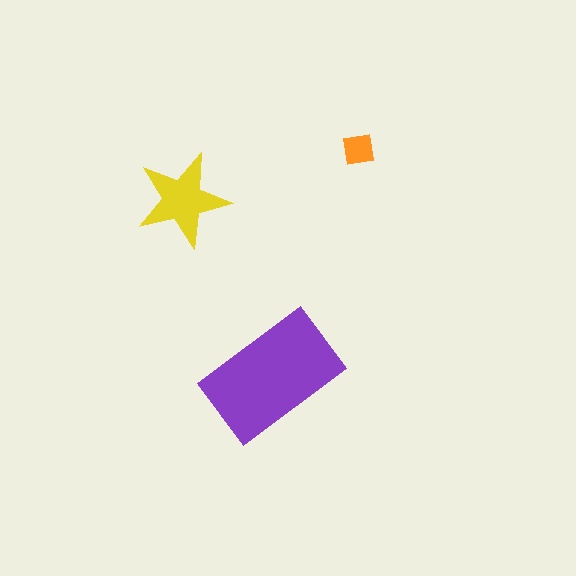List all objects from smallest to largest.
The orange square, the yellow star, the purple rectangle.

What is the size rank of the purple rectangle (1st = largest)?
1st.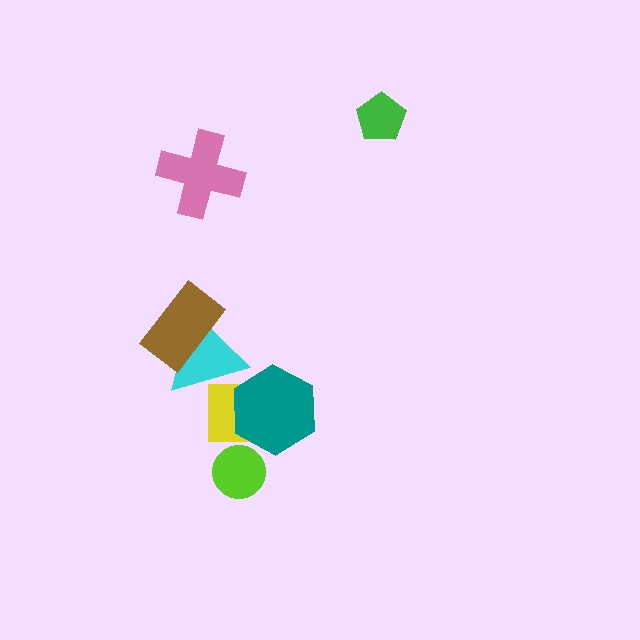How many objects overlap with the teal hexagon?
1 object overlaps with the teal hexagon.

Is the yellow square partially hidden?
Yes, it is partially covered by another shape.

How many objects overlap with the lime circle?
0 objects overlap with the lime circle.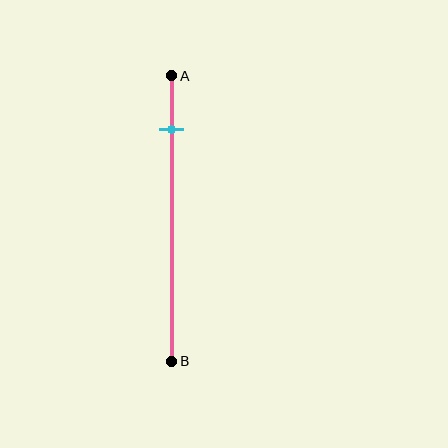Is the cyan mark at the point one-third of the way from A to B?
No, the mark is at about 20% from A, not at the 33% one-third point.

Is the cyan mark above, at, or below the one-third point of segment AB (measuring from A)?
The cyan mark is above the one-third point of segment AB.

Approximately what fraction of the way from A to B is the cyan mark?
The cyan mark is approximately 20% of the way from A to B.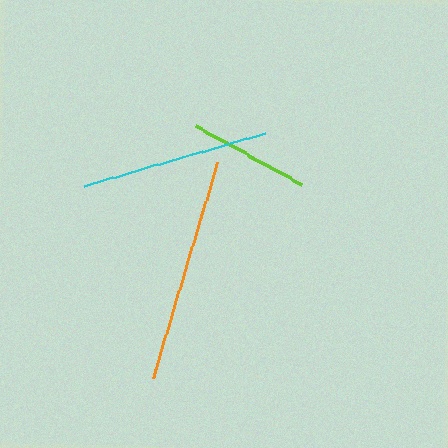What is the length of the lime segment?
The lime segment is approximately 121 pixels long.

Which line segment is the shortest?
The lime line is the shortest at approximately 121 pixels.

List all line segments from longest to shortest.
From longest to shortest: orange, cyan, lime.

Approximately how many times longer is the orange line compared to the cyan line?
The orange line is approximately 1.2 times the length of the cyan line.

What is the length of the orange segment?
The orange segment is approximately 226 pixels long.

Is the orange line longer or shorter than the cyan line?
The orange line is longer than the cyan line.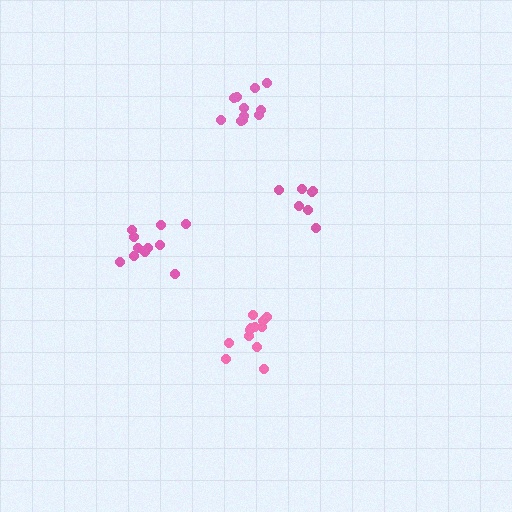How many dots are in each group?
Group 1: 12 dots, Group 2: 7 dots, Group 3: 11 dots, Group 4: 11 dots (41 total).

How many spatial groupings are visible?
There are 4 spatial groupings.